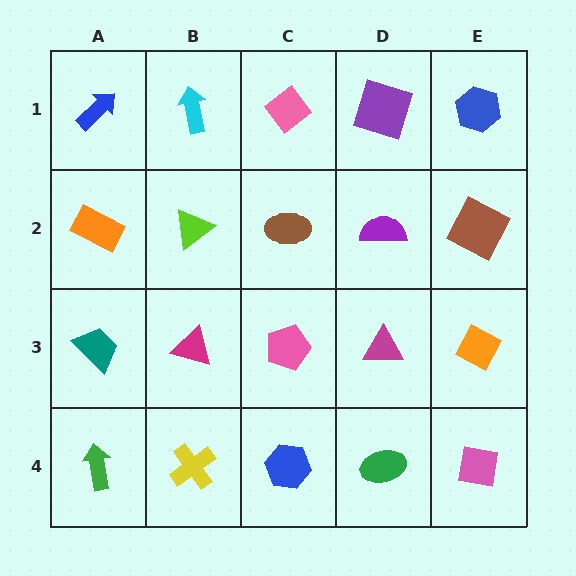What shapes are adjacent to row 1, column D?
A purple semicircle (row 2, column D), a pink diamond (row 1, column C), a blue hexagon (row 1, column E).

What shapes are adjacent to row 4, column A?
A teal trapezoid (row 3, column A), a yellow cross (row 4, column B).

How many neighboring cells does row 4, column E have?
2.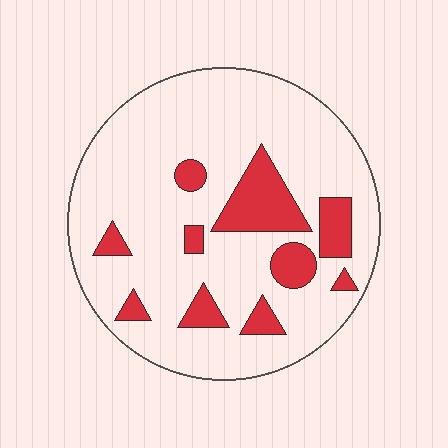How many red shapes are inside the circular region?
10.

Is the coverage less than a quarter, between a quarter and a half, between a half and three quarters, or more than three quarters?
Less than a quarter.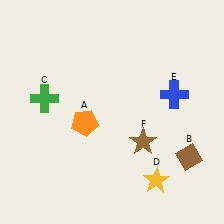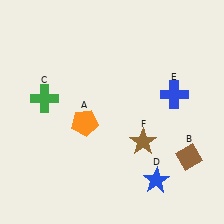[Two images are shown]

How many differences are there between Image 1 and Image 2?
There is 1 difference between the two images.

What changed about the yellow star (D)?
In Image 1, D is yellow. In Image 2, it changed to blue.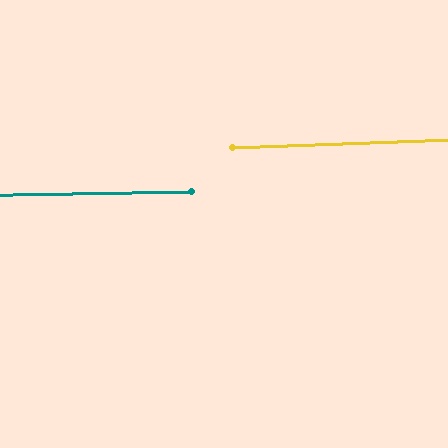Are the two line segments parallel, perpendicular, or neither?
Parallel — their directions differ by only 1.2°.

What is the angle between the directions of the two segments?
Approximately 1 degree.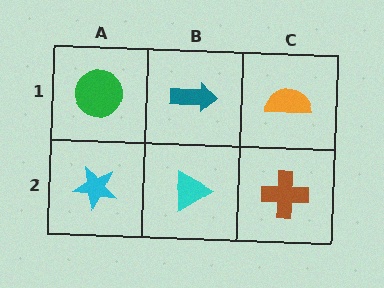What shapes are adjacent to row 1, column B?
A cyan triangle (row 2, column B), a green circle (row 1, column A), an orange semicircle (row 1, column C).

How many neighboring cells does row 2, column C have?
2.